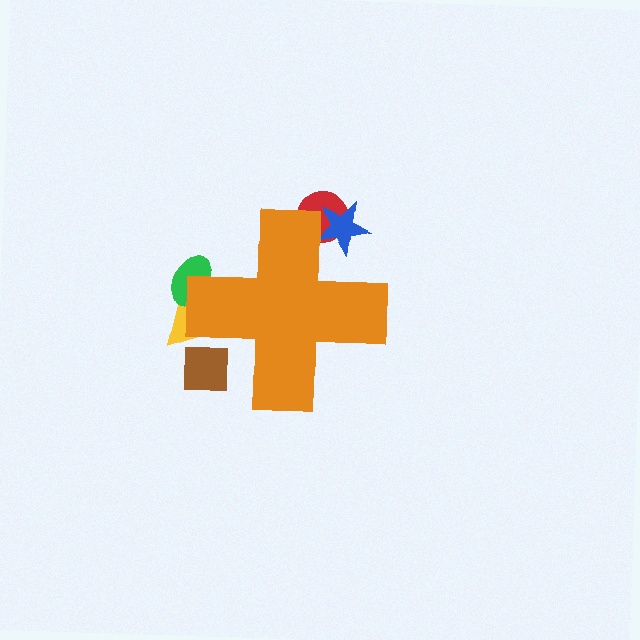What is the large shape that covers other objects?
An orange cross.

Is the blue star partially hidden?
Yes, the blue star is partially hidden behind the orange cross.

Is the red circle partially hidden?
Yes, the red circle is partially hidden behind the orange cross.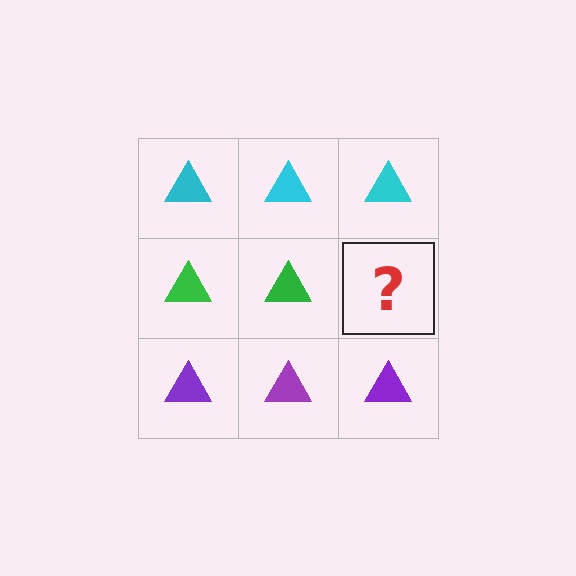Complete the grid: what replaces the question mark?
The question mark should be replaced with a green triangle.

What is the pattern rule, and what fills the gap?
The rule is that each row has a consistent color. The gap should be filled with a green triangle.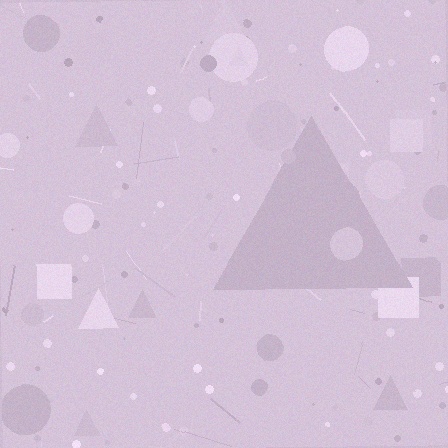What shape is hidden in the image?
A triangle is hidden in the image.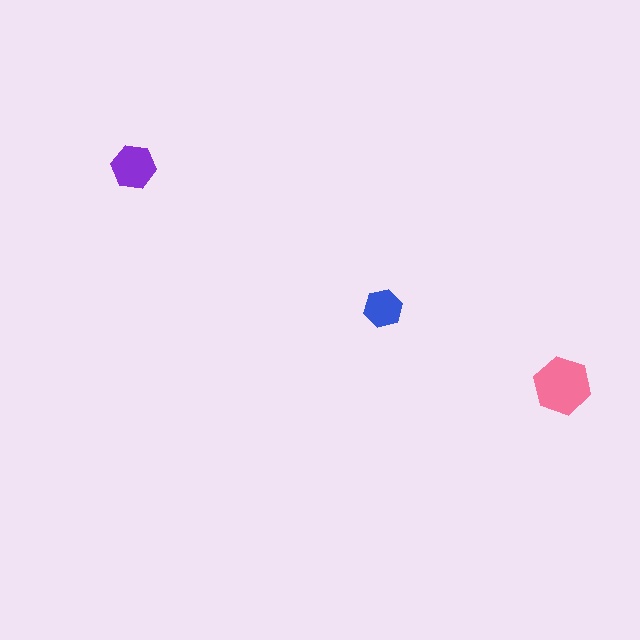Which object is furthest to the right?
The pink hexagon is rightmost.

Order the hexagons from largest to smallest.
the pink one, the purple one, the blue one.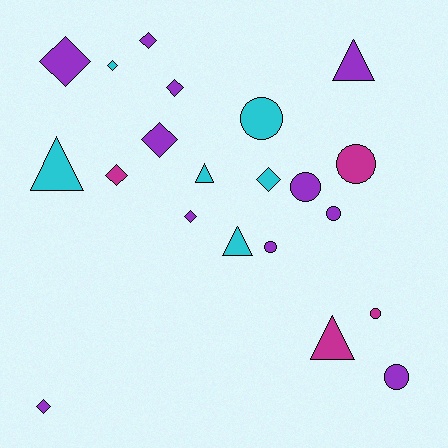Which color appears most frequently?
Purple, with 11 objects.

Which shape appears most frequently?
Diamond, with 9 objects.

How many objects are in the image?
There are 21 objects.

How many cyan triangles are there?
There are 3 cyan triangles.